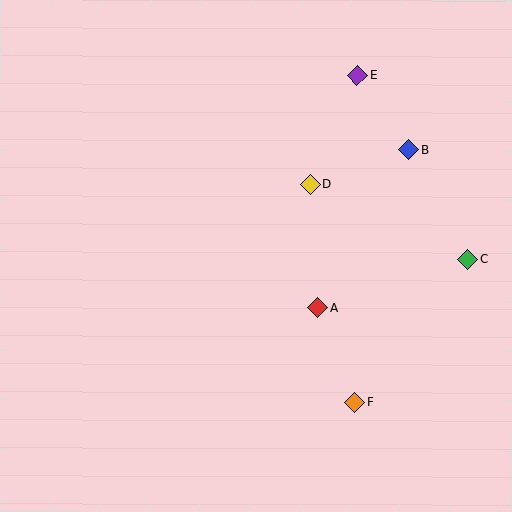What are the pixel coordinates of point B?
Point B is at (409, 150).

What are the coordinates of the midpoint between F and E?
The midpoint between F and E is at (356, 239).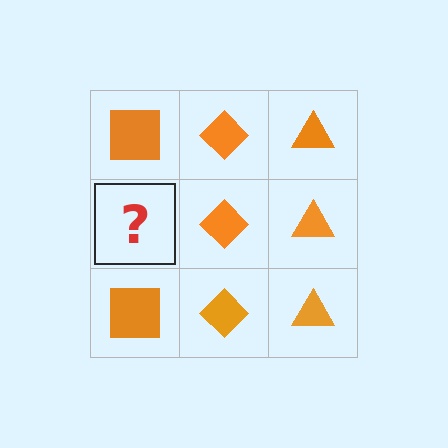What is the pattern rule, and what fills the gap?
The rule is that each column has a consistent shape. The gap should be filled with an orange square.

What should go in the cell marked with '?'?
The missing cell should contain an orange square.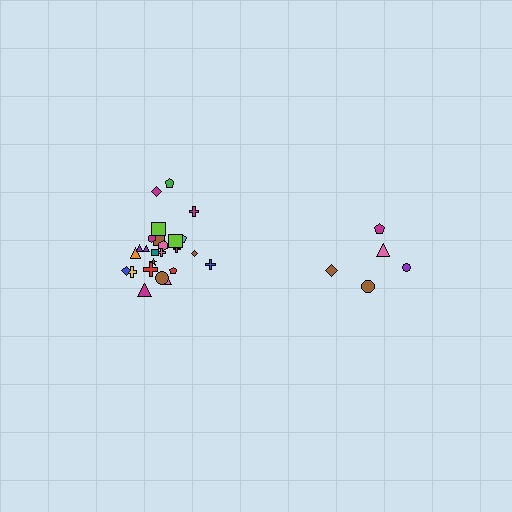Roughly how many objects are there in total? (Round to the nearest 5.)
Roughly 30 objects in total.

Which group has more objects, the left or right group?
The left group.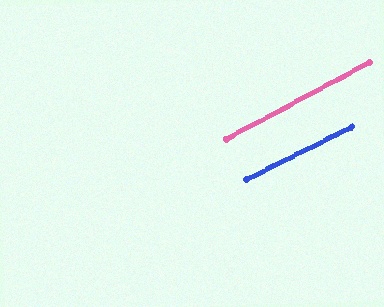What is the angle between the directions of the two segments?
Approximately 1 degree.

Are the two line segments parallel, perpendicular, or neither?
Parallel — their directions differ by only 1.5°.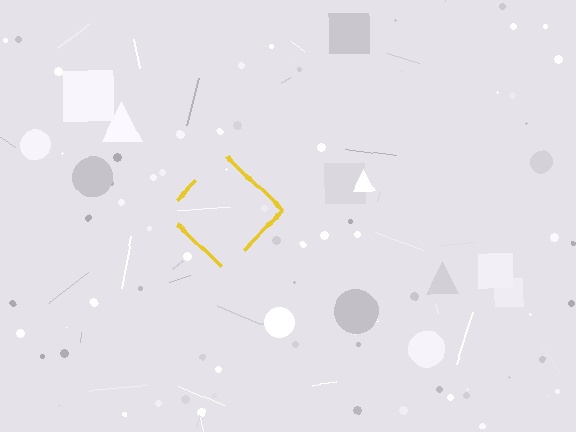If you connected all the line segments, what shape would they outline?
They would outline a diamond.